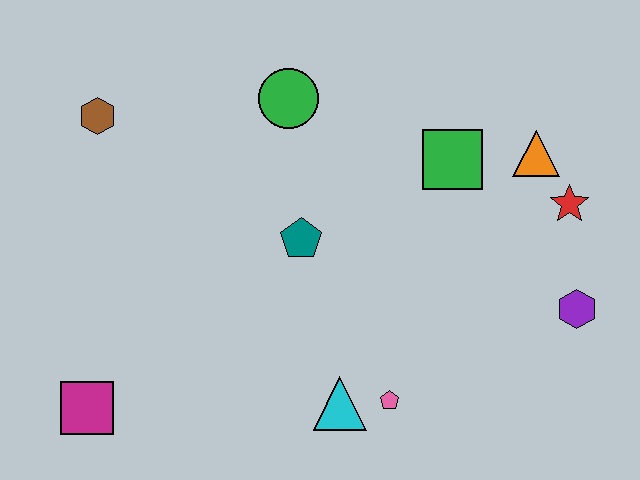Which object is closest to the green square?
The orange triangle is closest to the green square.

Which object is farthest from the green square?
The magenta square is farthest from the green square.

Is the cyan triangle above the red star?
No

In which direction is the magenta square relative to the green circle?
The magenta square is below the green circle.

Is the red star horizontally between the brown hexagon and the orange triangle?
No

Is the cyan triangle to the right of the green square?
No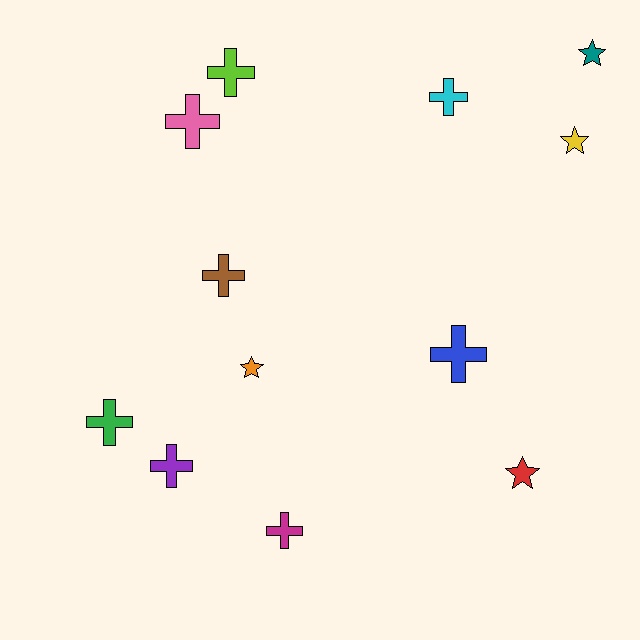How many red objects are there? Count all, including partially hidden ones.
There is 1 red object.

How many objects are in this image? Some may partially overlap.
There are 12 objects.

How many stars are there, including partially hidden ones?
There are 4 stars.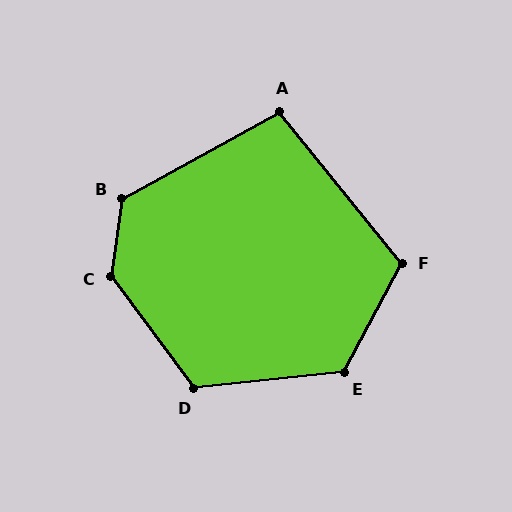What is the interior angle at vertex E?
Approximately 124 degrees (obtuse).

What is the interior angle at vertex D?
Approximately 120 degrees (obtuse).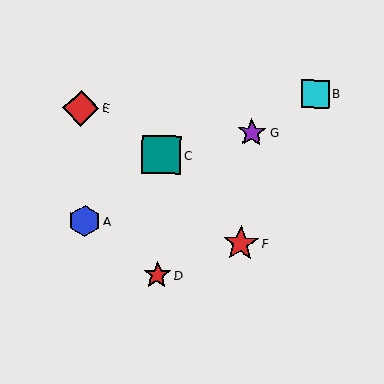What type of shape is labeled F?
Shape F is a red star.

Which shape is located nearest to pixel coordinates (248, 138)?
The purple star (labeled G) at (252, 132) is nearest to that location.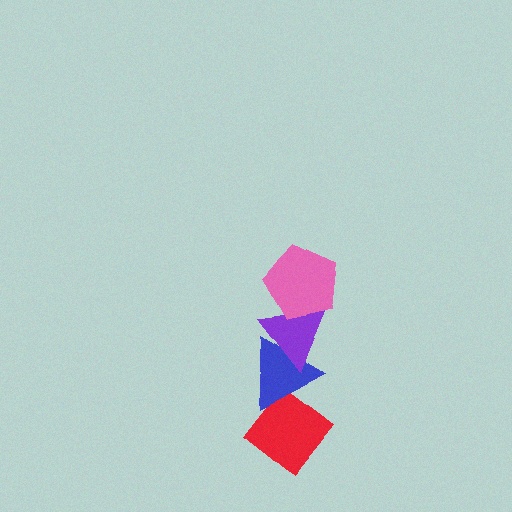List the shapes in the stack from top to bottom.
From top to bottom: the pink pentagon, the purple triangle, the blue triangle, the red diamond.